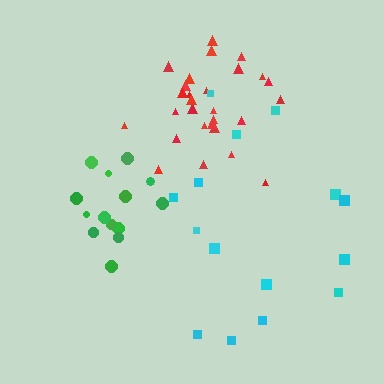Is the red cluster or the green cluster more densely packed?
Red.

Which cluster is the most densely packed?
Red.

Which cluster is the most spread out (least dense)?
Cyan.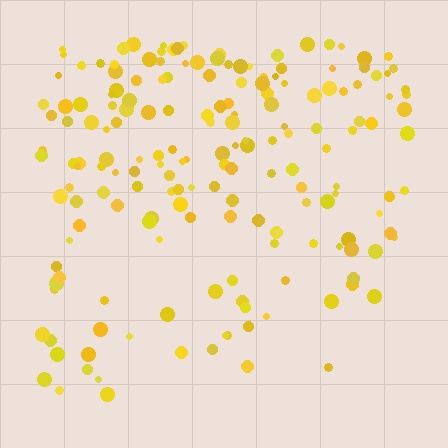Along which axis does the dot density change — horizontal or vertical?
Vertical.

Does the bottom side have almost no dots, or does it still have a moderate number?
Still a moderate number, just noticeably fewer than the top.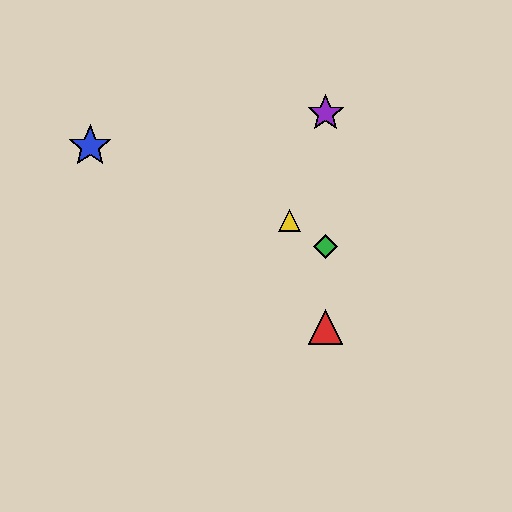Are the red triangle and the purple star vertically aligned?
Yes, both are at x≈326.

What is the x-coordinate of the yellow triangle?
The yellow triangle is at x≈290.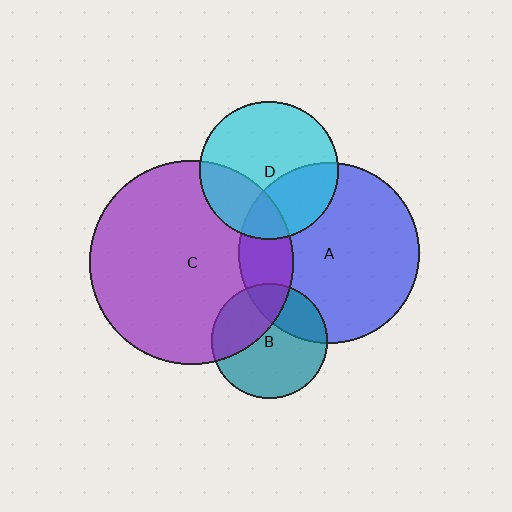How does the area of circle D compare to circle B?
Approximately 1.4 times.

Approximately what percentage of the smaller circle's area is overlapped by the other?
Approximately 30%.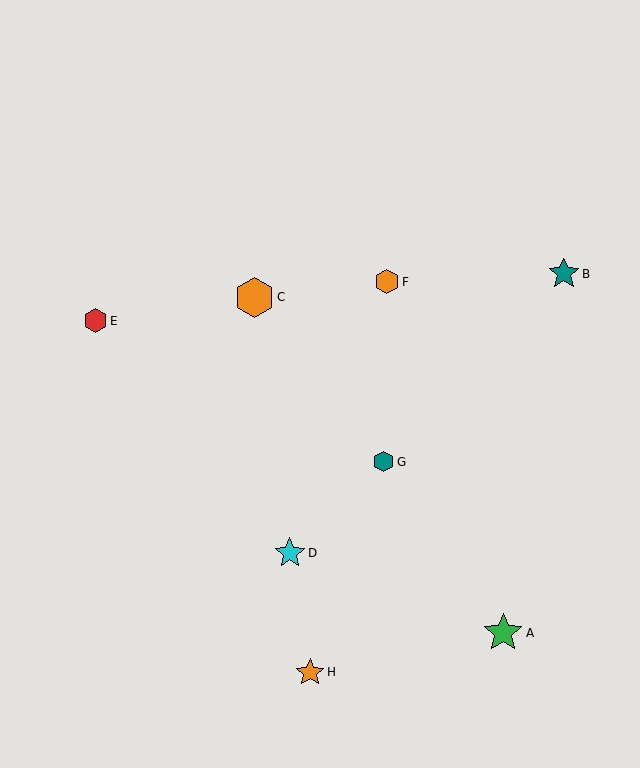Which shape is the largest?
The orange hexagon (labeled C) is the largest.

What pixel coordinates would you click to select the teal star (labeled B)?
Click at (564, 274) to select the teal star B.